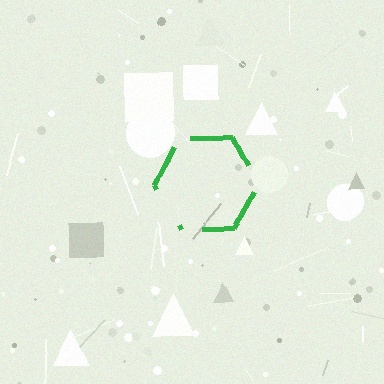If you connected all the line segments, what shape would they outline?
They would outline a hexagon.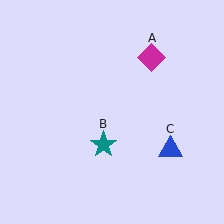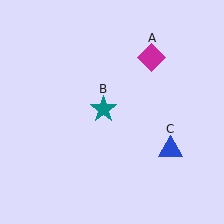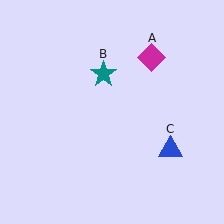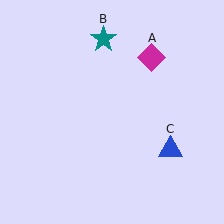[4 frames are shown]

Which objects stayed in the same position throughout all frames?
Magenta diamond (object A) and blue triangle (object C) remained stationary.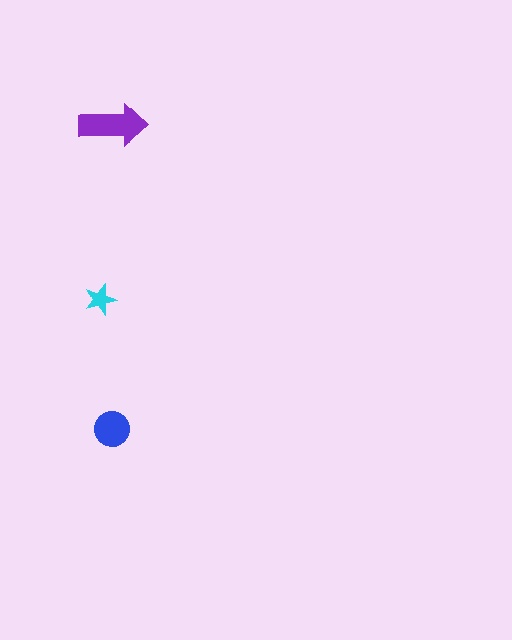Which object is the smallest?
The cyan star.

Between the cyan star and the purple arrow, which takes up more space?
The purple arrow.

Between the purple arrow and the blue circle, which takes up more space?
The purple arrow.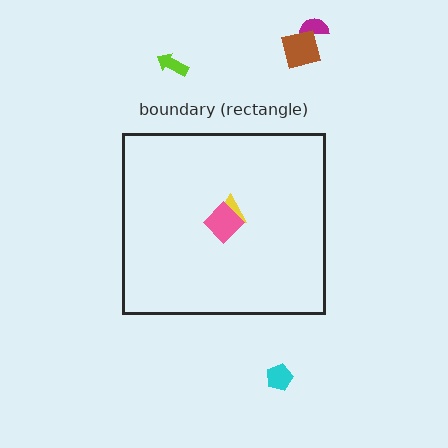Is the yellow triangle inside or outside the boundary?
Inside.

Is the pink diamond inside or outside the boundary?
Inside.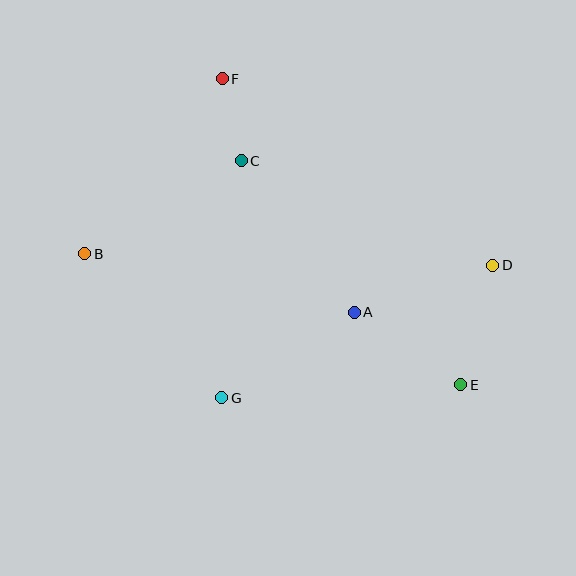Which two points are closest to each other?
Points C and F are closest to each other.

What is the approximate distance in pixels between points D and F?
The distance between D and F is approximately 328 pixels.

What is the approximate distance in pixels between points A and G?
The distance between A and G is approximately 158 pixels.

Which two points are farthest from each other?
Points B and D are farthest from each other.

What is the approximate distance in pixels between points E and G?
The distance between E and G is approximately 239 pixels.